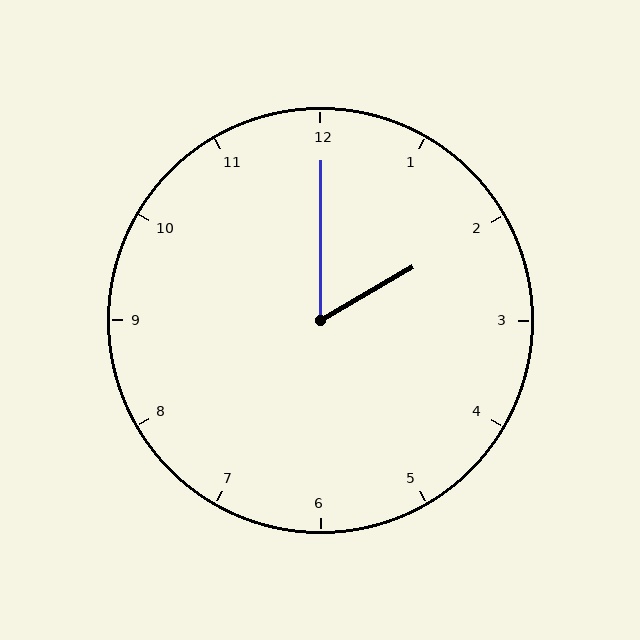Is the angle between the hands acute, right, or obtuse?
It is acute.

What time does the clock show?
2:00.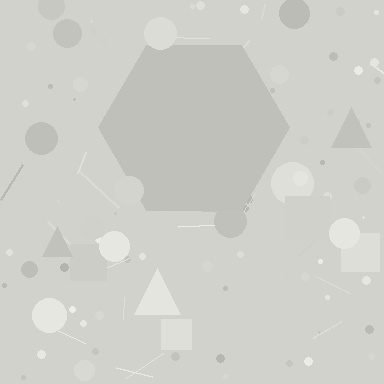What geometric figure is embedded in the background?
A hexagon is embedded in the background.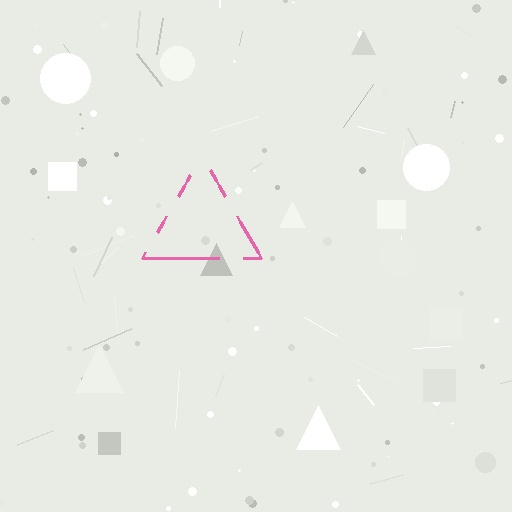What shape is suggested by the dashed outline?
The dashed outline suggests a triangle.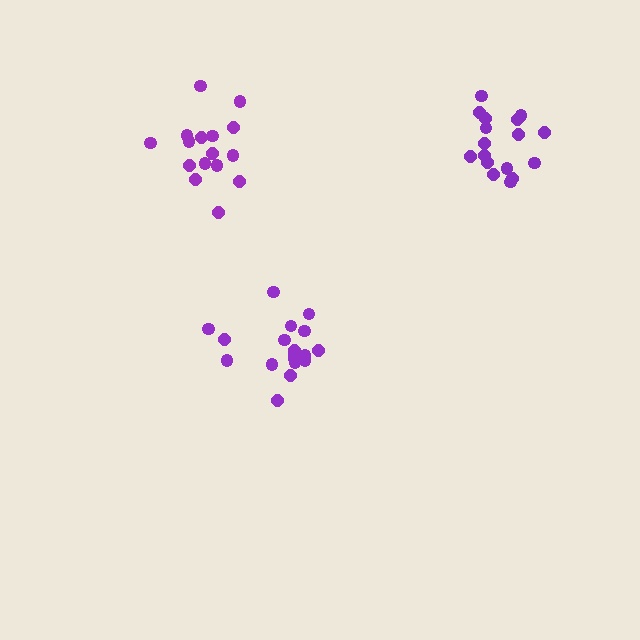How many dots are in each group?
Group 1: 17 dots, Group 2: 16 dots, Group 3: 18 dots (51 total).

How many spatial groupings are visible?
There are 3 spatial groupings.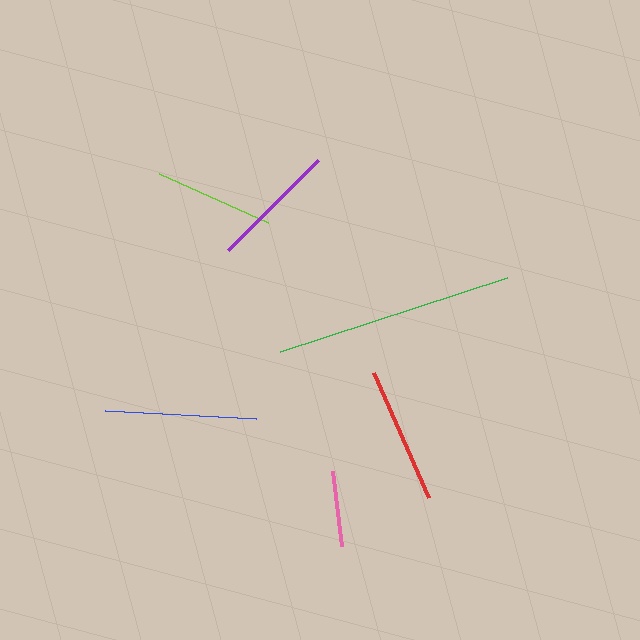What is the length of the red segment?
The red segment is approximately 137 pixels long.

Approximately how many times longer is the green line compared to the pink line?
The green line is approximately 3.2 times the length of the pink line.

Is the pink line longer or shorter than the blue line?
The blue line is longer than the pink line.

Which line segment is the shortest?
The pink line is the shortest at approximately 75 pixels.